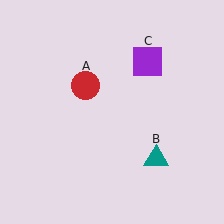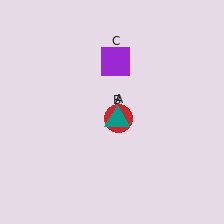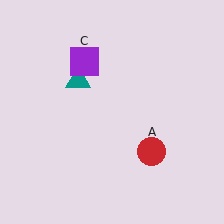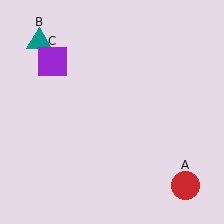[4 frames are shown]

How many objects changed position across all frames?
3 objects changed position: red circle (object A), teal triangle (object B), purple square (object C).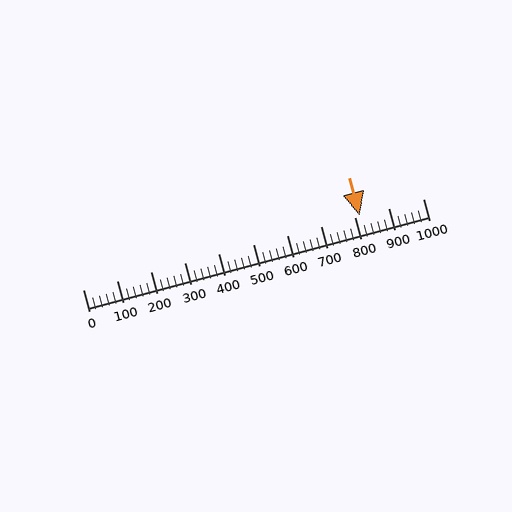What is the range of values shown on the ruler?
The ruler shows values from 0 to 1000.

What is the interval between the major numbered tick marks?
The major tick marks are spaced 100 units apart.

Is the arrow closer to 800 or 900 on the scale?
The arrow is closer to 800.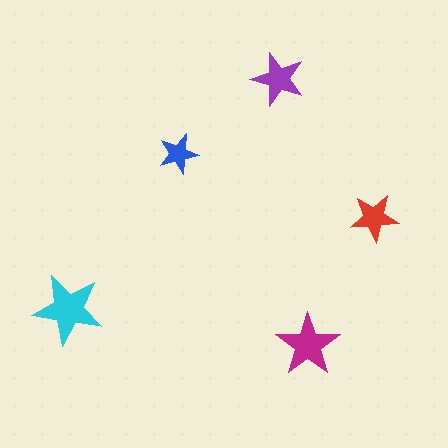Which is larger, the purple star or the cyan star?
The cyan one.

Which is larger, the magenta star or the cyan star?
The cyan one.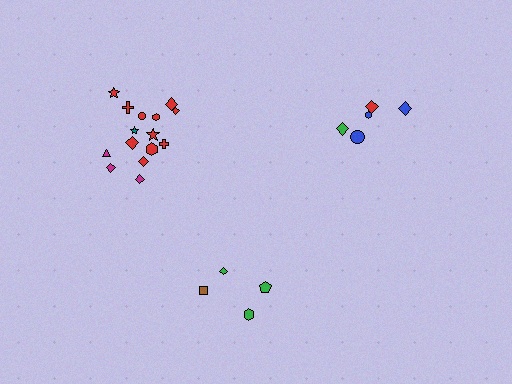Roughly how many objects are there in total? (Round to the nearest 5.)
Roughly 25 objects in total.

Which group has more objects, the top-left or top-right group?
The top-left group.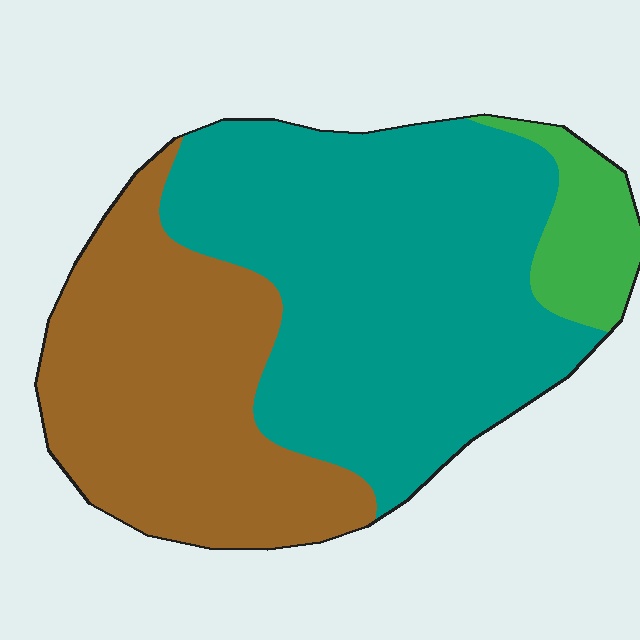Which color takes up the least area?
Green, at roughly 10%.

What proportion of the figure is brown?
Brown takes up about three eighths (3/8) of the figure.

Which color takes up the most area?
Teal, at roughly 55%.